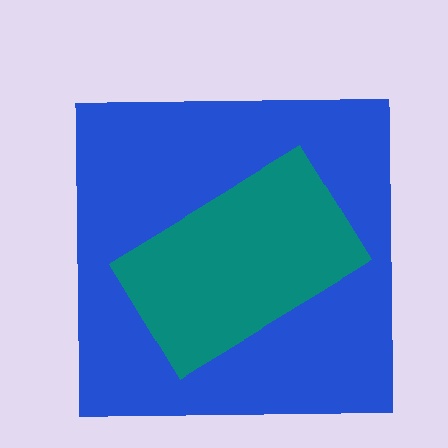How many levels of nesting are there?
2.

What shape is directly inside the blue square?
The teal rectangle.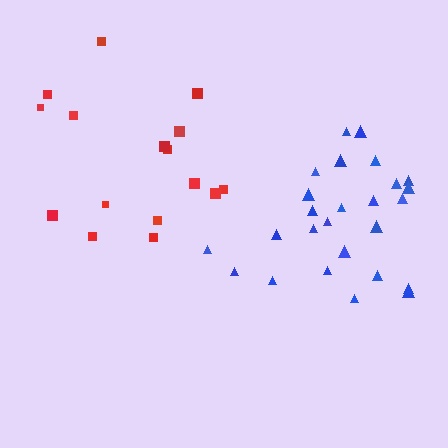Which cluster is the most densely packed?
Blue.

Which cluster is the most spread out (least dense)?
Red.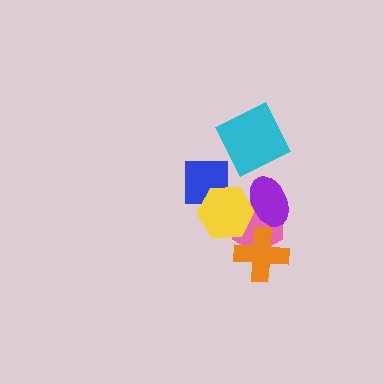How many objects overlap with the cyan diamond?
0 objects overlap with the cyan diamond.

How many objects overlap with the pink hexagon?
3 objects overlap with the pink hexagon.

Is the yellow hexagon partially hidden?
Yes, it is partially covered by another shape.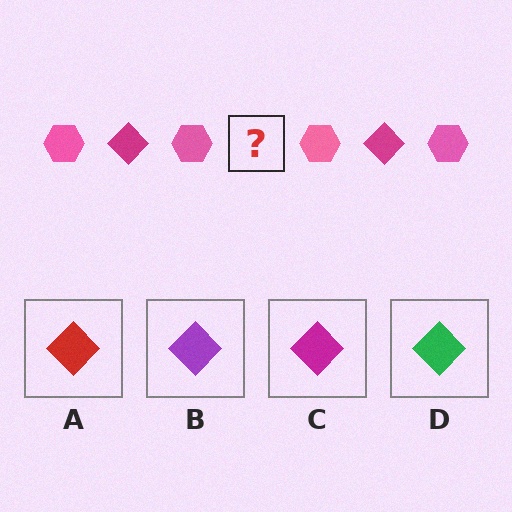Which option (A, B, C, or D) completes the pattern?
C.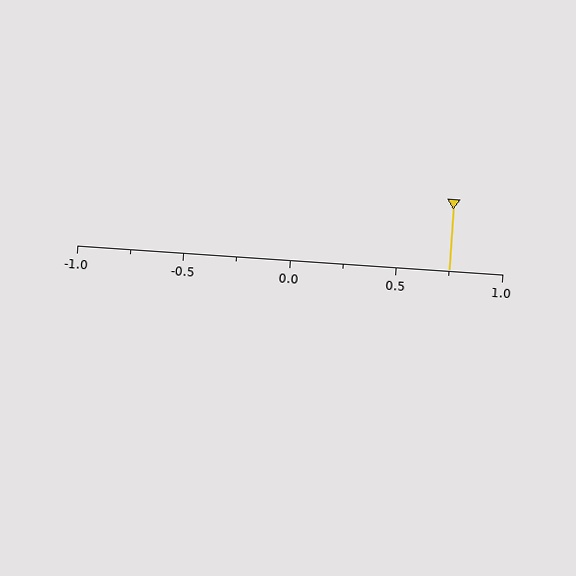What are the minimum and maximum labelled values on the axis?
The axis runs from -1.0 to 1.0.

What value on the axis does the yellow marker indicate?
The marker indicates approximately 0.75.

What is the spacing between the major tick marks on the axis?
The major ticks are spaced 0.5 apart.